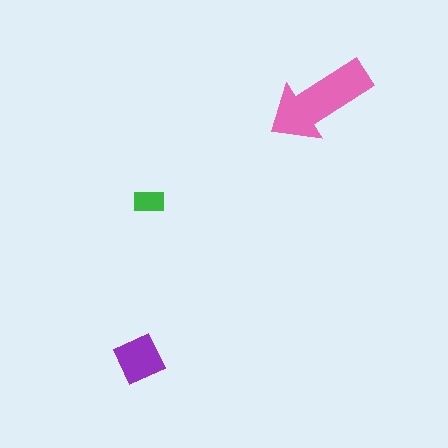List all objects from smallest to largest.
The green rectangle, the purple square, the pink arrow.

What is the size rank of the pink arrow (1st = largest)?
1st.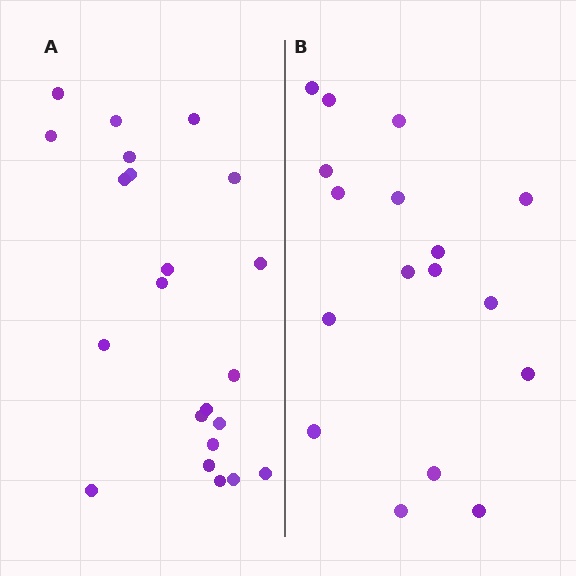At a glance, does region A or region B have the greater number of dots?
Region A (the left region) has more dots.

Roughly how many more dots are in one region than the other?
Region A has about 5 more dots than region B.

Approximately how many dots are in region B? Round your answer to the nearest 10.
About 20 dots. (The exact count is 17, which rounds to 20.)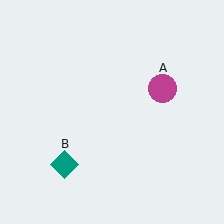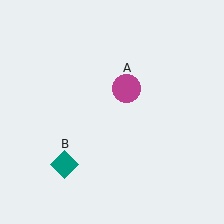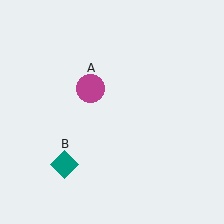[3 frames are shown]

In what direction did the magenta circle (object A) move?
The magenta circle (object A) moved left.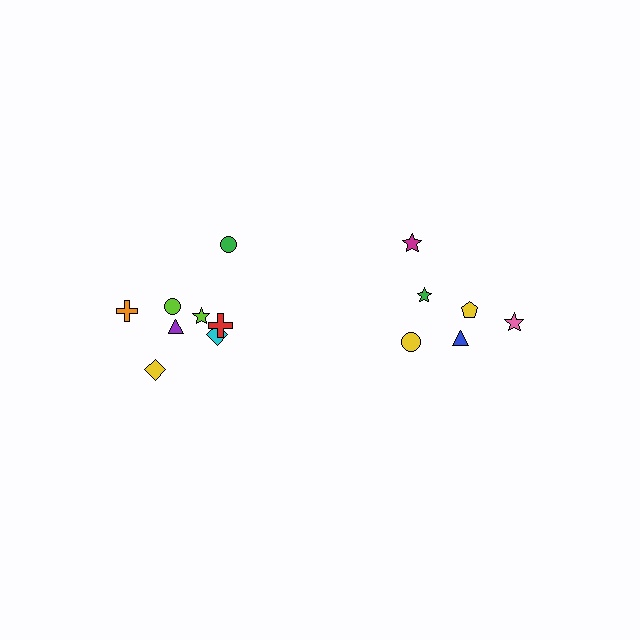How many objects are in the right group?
There are 6 objects.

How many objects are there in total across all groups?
There are 14 objects.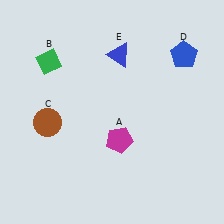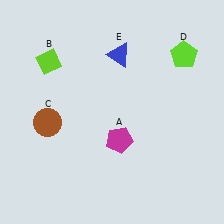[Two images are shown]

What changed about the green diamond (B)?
In Image 1, B is green. In Image 2, it changed to lime.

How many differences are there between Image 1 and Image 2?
There are 2 differences between the two images.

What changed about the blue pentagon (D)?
In Image 1, D is blue. In Image 2, it changed to lime.